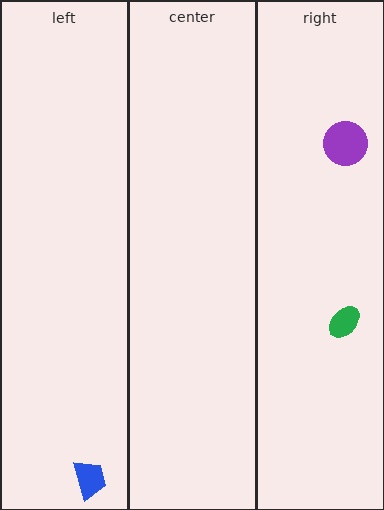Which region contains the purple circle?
The right region.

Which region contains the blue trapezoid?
The left region.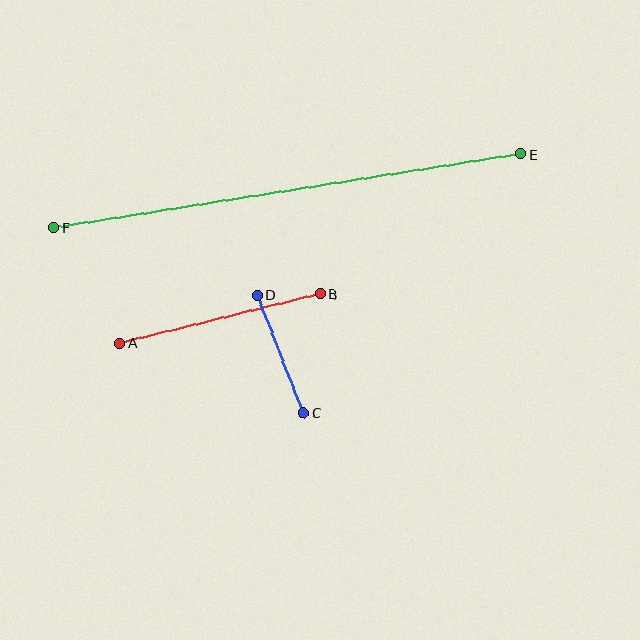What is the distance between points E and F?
The distance is approximately 473 pixels.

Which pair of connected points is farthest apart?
Points E and F are farthest apart.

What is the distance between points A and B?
The distance is approximately 206 pixels.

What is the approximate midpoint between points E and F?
The midpoint is at approximately (287, 191) pixels.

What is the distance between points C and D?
The distance is approximately 126 pixels.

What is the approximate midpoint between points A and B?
The midpoint is at approximately (220, 318) pixels.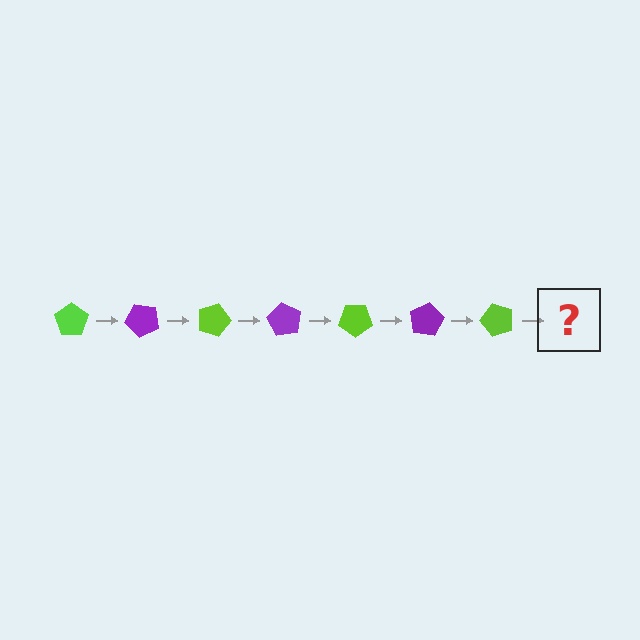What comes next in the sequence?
The next element should be a purple pentagon, rotated 315 degrees from the start.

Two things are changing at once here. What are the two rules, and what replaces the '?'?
The two rules are that it rotates 45 degrees each step and the color cycles through lime and purple. The '?' should be a purple pentagon, rotated 315 degrees from the start.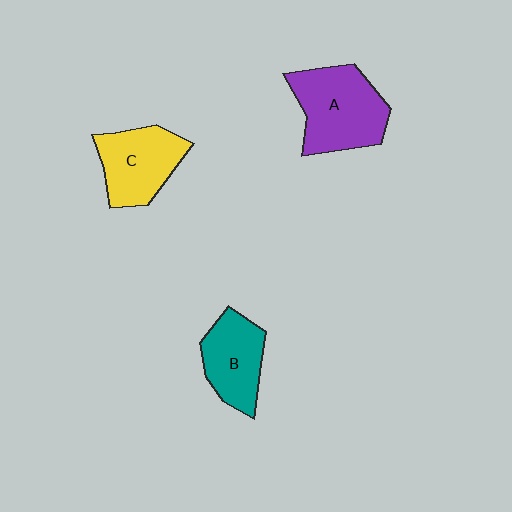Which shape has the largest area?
Shape A (purple).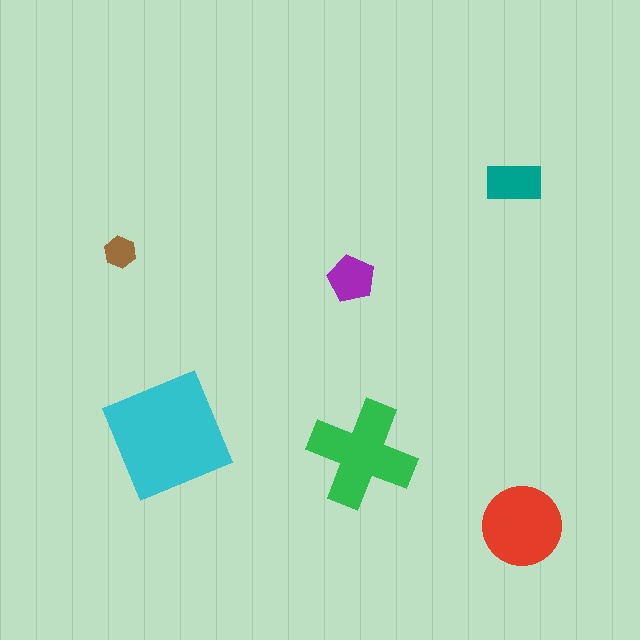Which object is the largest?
The cyan square.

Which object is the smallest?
The brown hexagon.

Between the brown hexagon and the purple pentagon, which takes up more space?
The purple pentagon.